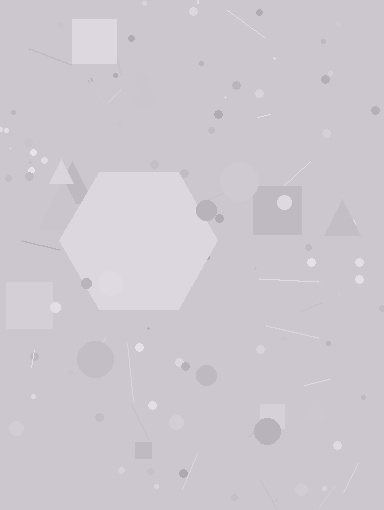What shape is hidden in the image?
A hexagon is hidden in the image.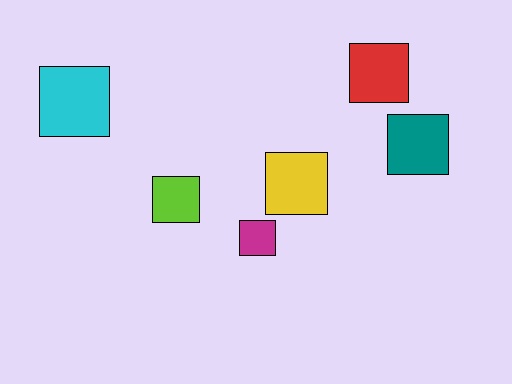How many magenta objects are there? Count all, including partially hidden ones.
There is 1 magenta object.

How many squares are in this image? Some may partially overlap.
There are 6 squares.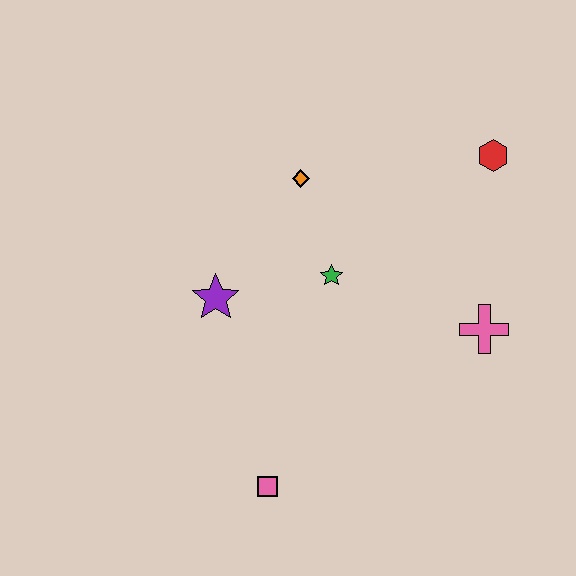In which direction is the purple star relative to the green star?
The purple star is to the left of the green star.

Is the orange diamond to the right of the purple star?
Yes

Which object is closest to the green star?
The orange diamond is closest to the green star.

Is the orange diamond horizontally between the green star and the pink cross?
No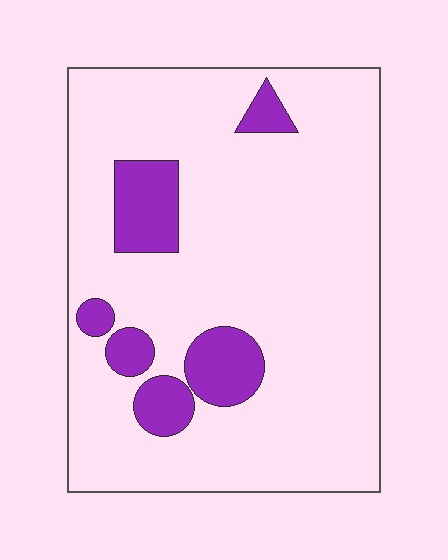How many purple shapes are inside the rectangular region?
6.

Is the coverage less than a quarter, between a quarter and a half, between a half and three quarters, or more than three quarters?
Less than a quarter.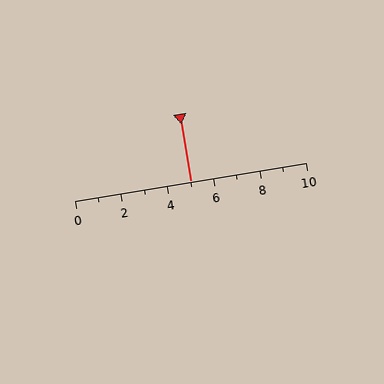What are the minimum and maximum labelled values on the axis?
The axis runs from 0 to 10.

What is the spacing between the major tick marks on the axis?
The major ticks are spaced 2 apart.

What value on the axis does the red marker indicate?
The marker indicates approximately 5.